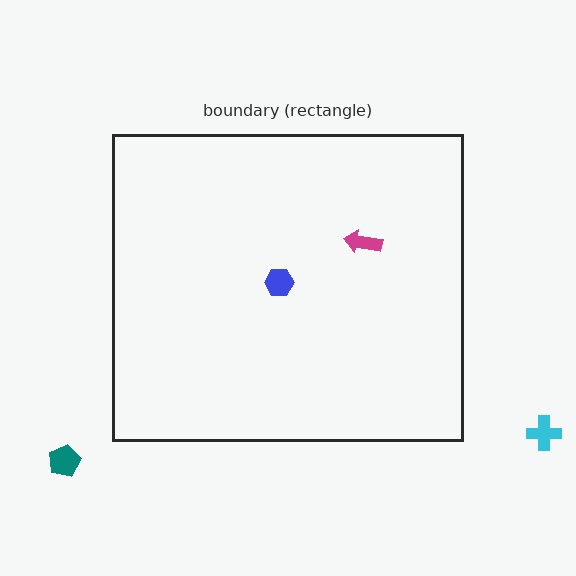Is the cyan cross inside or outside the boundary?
Outside.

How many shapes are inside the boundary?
2 inside, 2 outside.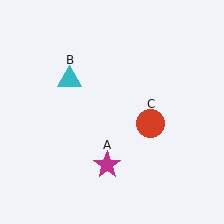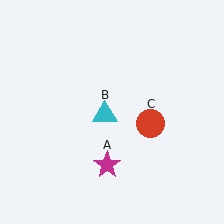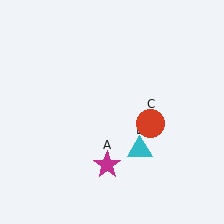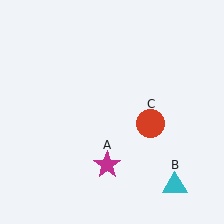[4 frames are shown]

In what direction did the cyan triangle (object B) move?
The cyan triangle (object B) moved down and to the right.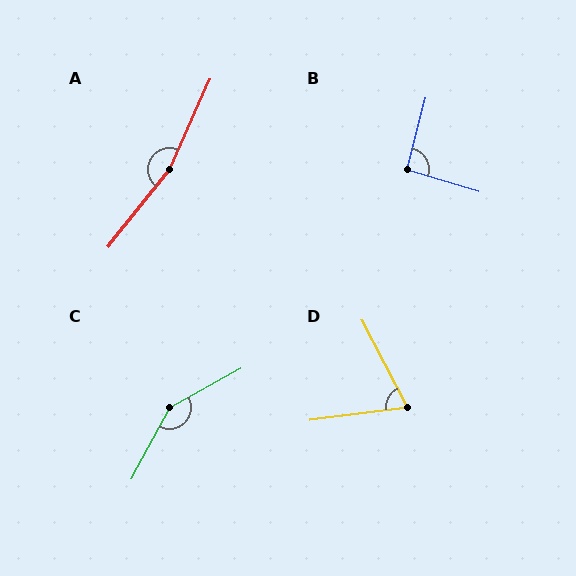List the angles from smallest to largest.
D (70°), B (92°), C (147°), A (166°).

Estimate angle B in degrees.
Approximately 92 degrees.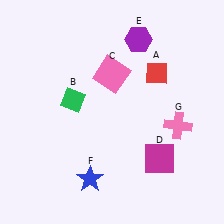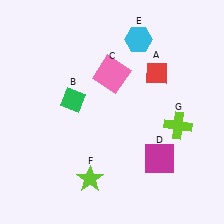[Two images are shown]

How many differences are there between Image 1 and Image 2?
There are 3 differences between the two images.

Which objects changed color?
E changed from purple to cyan. F changed from blue to lime. G changed from pink to lime.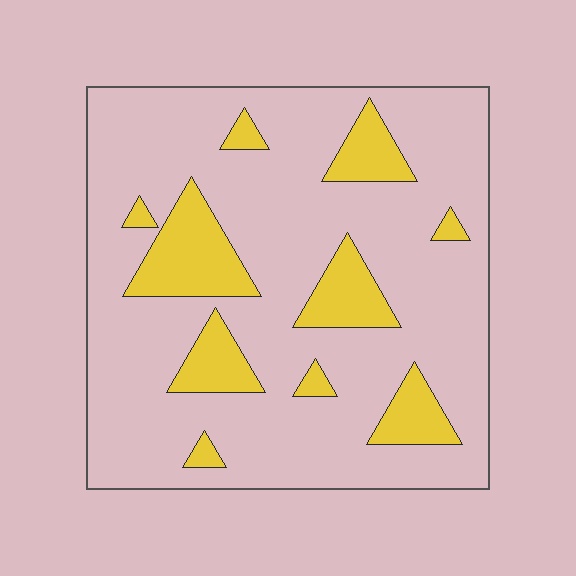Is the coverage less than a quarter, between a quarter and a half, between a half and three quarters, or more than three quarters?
Less than a quarter.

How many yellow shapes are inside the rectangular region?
10.